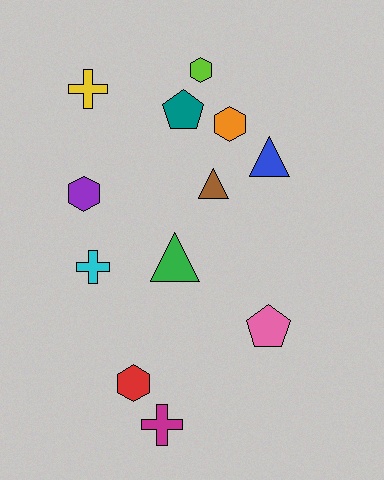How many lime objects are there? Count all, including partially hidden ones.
There is 1 lime object.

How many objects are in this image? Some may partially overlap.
There are 12 objects.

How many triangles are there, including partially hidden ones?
There are 3 triangles.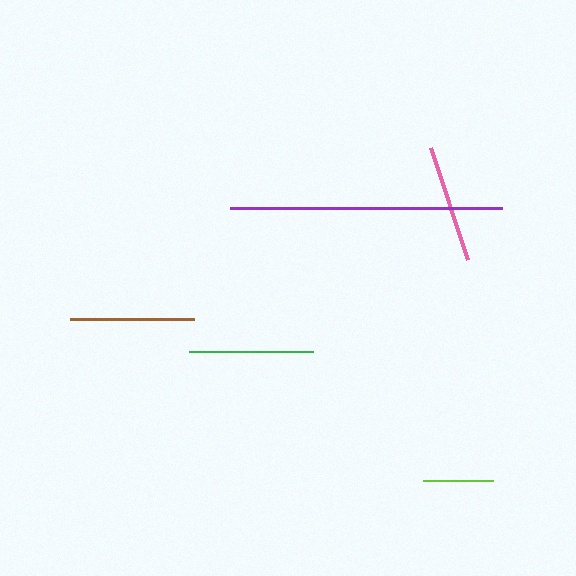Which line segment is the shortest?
The lime line is the shortest at approximately 70 pixels.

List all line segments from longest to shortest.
From longest to shortest: purple, brown, green, pink, lime.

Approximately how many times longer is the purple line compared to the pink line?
The purple line is approximately 2.3 times the length of the pink line.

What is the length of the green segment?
The green segment is approximately 124 pixels long.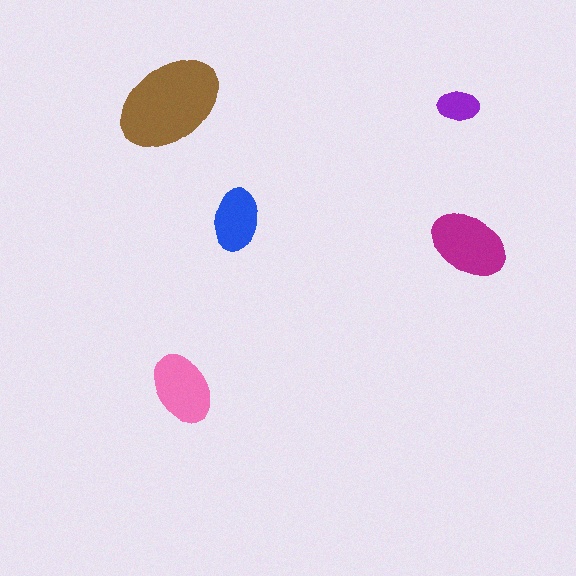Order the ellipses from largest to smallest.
the brown one, the magenta one, the pink one, the blue one, the purple one.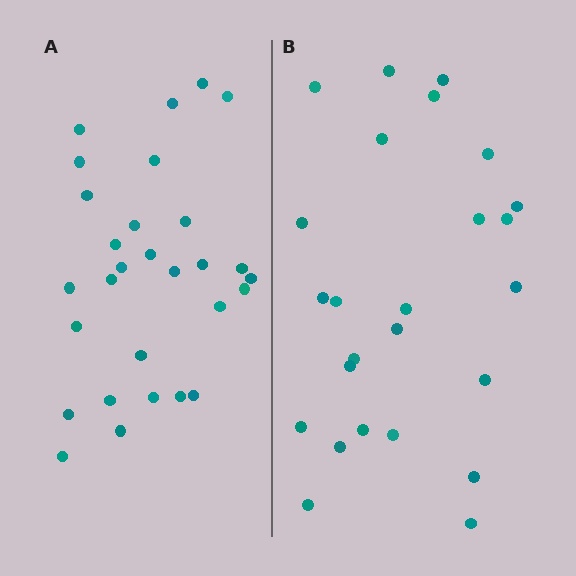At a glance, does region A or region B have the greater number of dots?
Region A (the left region) has more dots.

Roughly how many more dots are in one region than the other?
Region A has about 4 more dots than region B.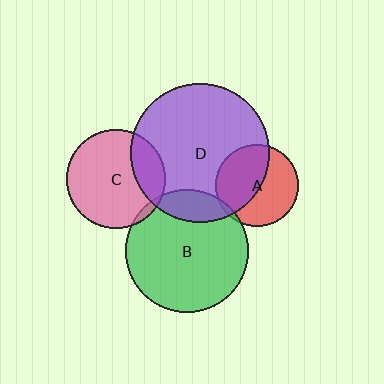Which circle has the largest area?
Circle D (purple).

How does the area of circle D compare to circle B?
Approximately 1.3 times.